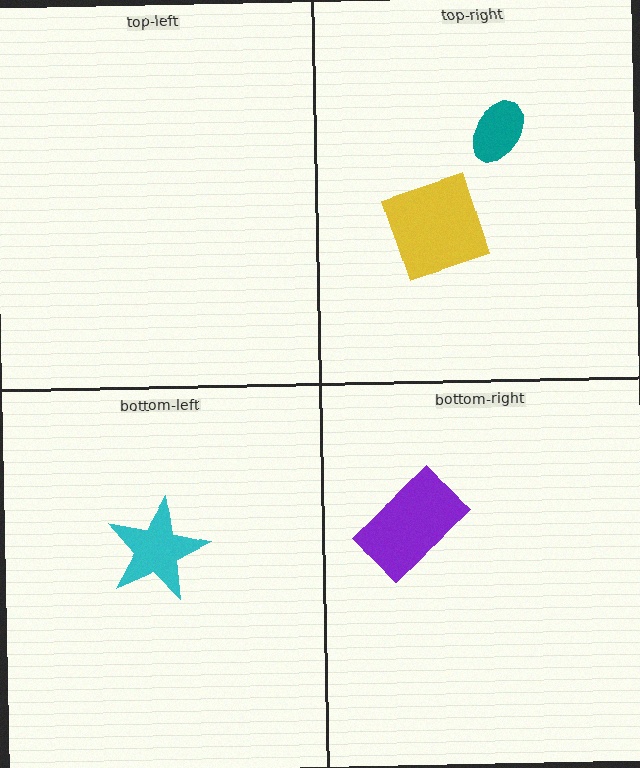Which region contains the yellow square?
The top-right region.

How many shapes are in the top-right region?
2.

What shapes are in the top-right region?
The yellow square, the teal ellipse.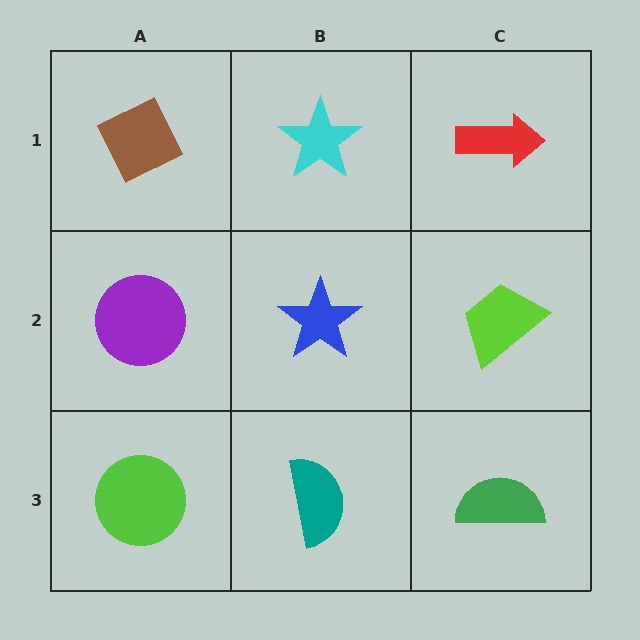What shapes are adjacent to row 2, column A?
A brown diamond (row 1, column A), a lime circle (row 3, column A), a blue star (row 2, column B).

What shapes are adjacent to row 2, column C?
A red arrow (row 1, column C), a green semicircle (row 3, column C), a blue star (row 2, column B).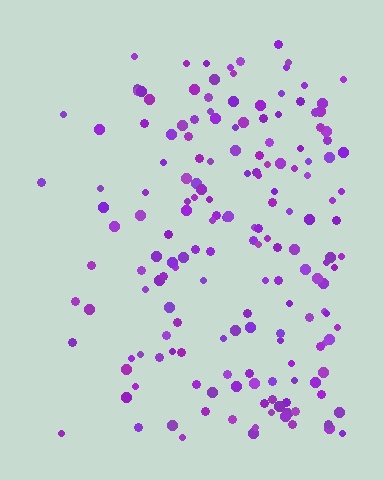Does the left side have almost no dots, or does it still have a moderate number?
Still a moderate number, just noticeably fewer than the right.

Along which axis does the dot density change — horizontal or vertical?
Horizontal.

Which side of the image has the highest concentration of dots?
The right.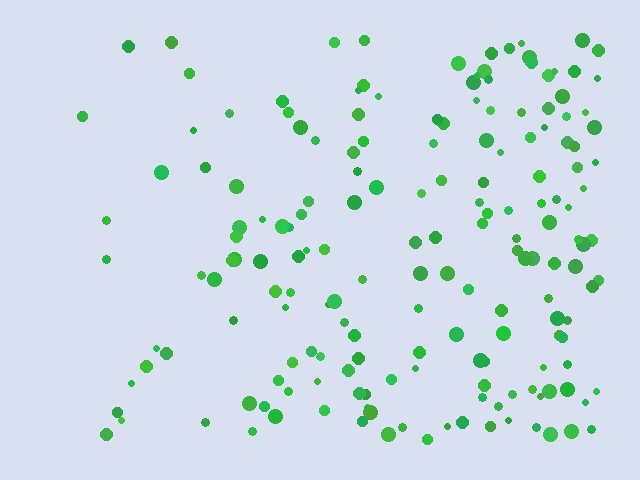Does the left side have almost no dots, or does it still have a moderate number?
Still a moderate number, just noticeably fewer than the right.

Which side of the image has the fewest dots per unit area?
The left.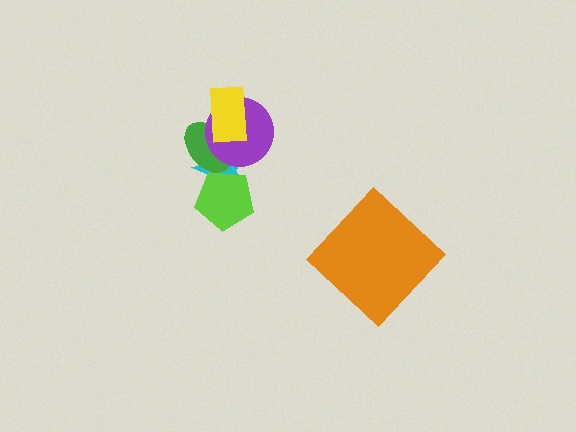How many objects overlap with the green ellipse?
3 objects overlap with the green ellipse.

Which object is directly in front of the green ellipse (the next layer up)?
The purple circle is directly in front of the green ellipse.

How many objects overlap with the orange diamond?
0 objects overlap with the orange diamond.